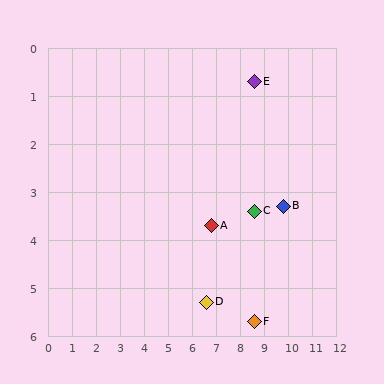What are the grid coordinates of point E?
Point E is at approximately (8.6, 0.7).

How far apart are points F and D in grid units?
Points F and D are about 2.0 grid units apart.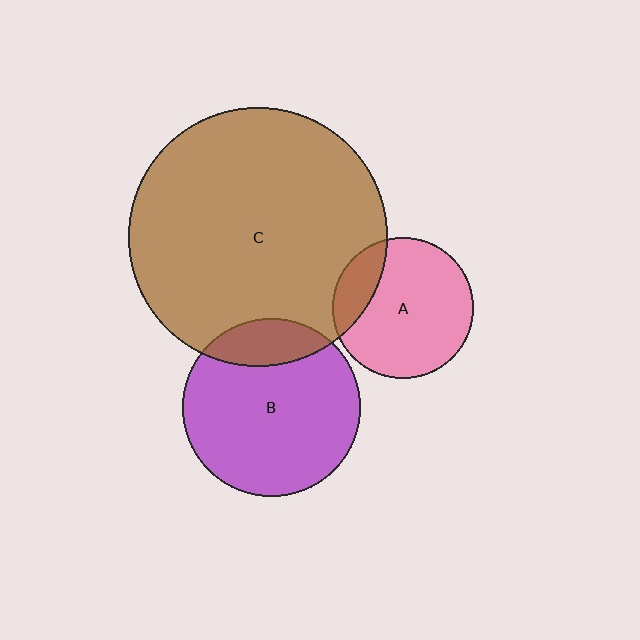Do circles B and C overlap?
Yes.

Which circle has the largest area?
Circle C (brown).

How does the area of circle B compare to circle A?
Approximately 1.6 times.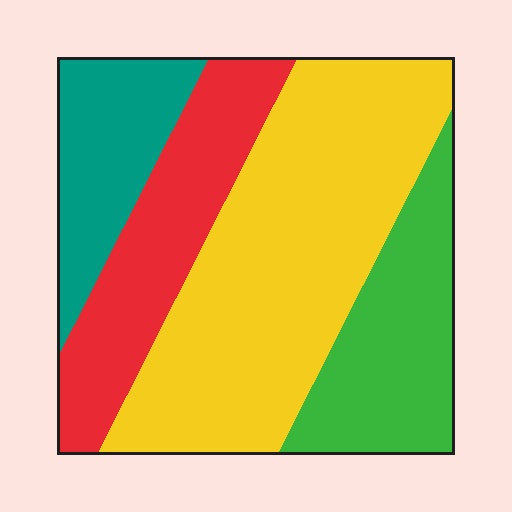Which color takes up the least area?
Teal, at roughly 15%.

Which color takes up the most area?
Yellow, at roughly 45%.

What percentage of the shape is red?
Red covers roughly 20% of the shape.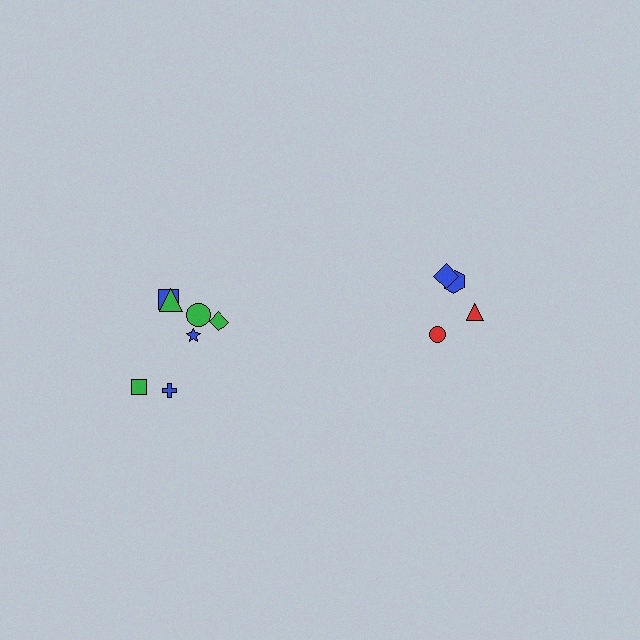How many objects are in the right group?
There are 4 objects.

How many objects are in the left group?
There are 7 objects.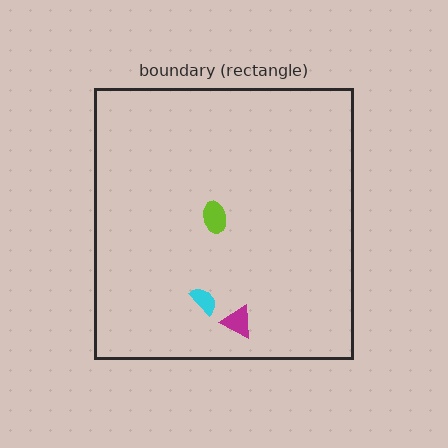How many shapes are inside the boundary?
3 inside, 0 outside.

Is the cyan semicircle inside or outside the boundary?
Inside.